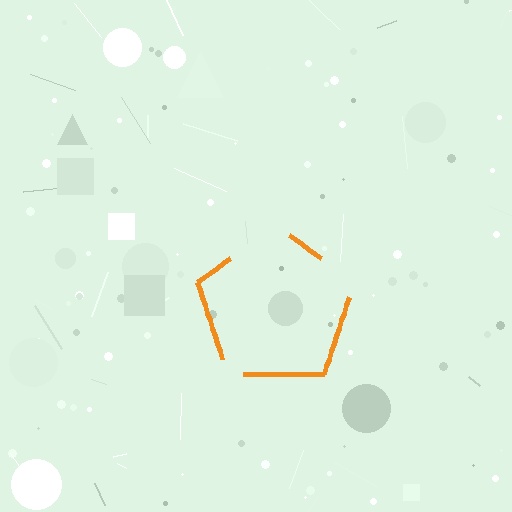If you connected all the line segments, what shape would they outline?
They would outline a pentagon.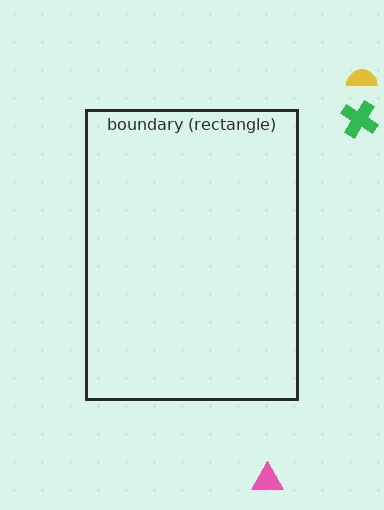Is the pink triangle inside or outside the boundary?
Outside.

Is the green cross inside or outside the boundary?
Outside.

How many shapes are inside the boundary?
0 inside, 3 outside.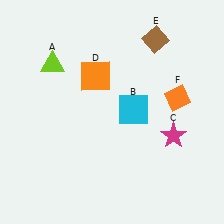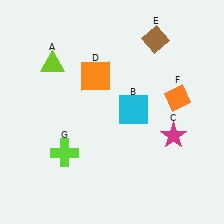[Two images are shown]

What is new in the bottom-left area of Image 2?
A lime cross (G) was added in the bottom-left area of Image 2.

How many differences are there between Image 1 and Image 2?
There is 1 difference between the two images.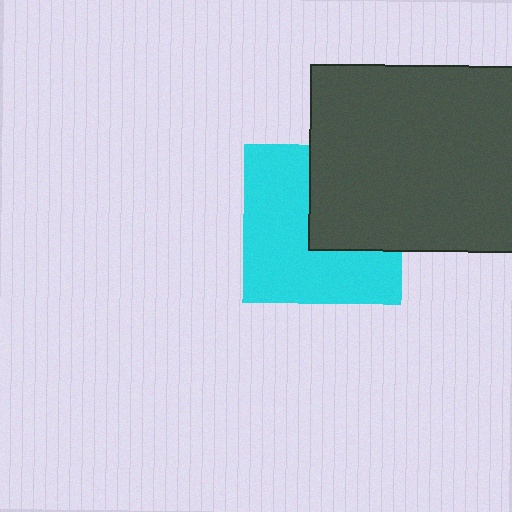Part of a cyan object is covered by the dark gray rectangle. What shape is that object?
It is a square.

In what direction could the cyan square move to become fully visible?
The cyan square could move toward the lower-left. That would shift it out from behind the dark gray rectangle entirely.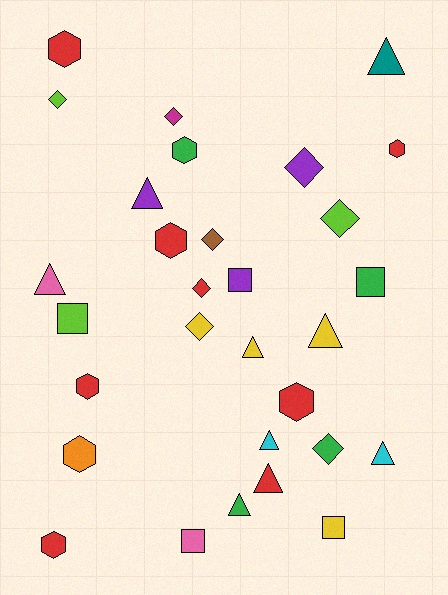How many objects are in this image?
There are 30 objects.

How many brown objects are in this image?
There is 1 brown object.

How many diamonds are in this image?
There are 8 diamonds.